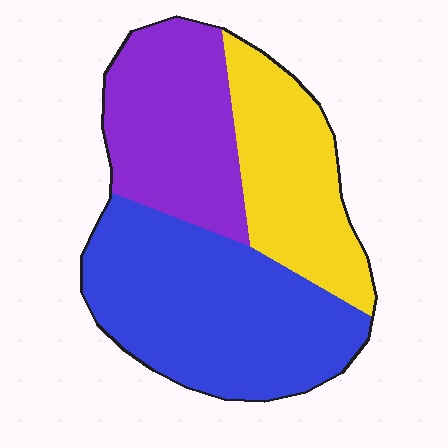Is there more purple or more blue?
Blue.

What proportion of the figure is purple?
Purple covers 29% of the figure.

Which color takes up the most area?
Blue, at roughly 45%.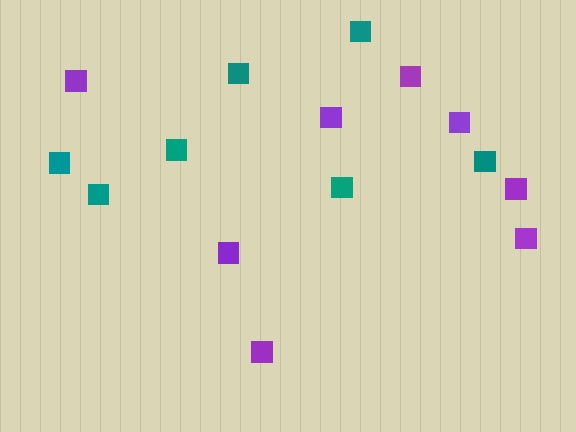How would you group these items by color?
There are 2 groups: one group of purple squares (8) and one group of teal squares (7).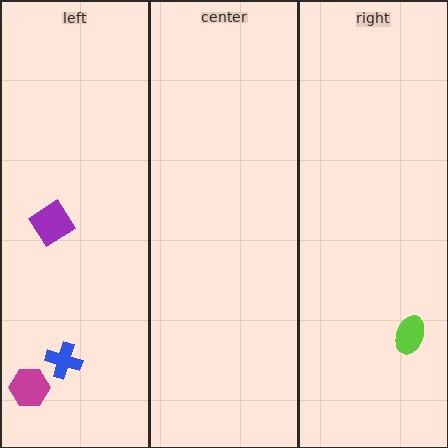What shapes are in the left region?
The blue cross, the magenta hexagon, the purple diamond.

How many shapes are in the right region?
1.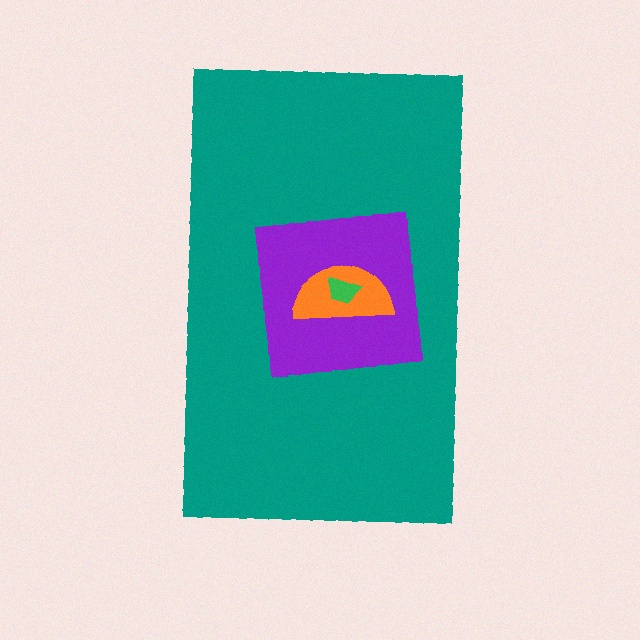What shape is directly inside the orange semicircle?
The green trapezoid.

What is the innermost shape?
The green trapezoid.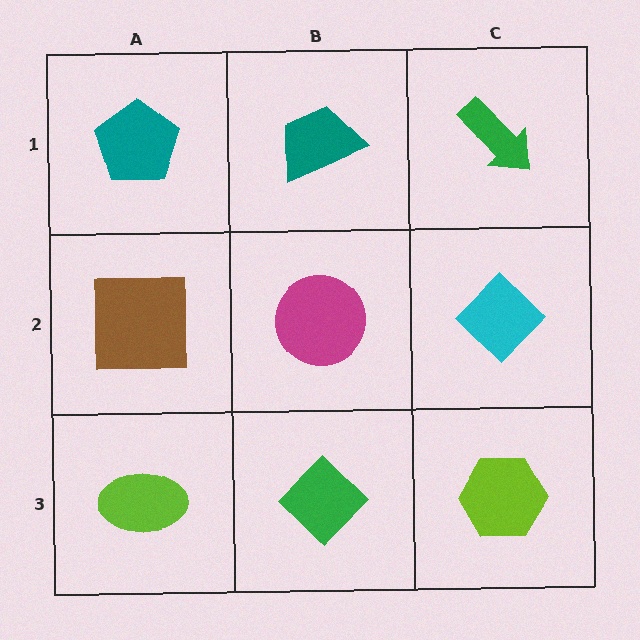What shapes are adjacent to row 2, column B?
A teal trapezoid (row 1, column B), a green diamond (row 3, column B), a brown square (row 2, column A), a cyan diamond (row 2, column C).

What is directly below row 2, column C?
A lime hexagon.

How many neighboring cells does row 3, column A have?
2.